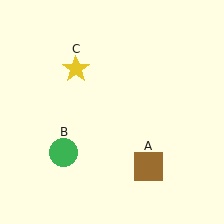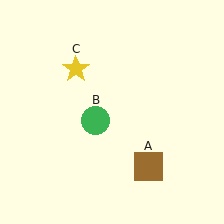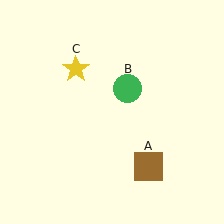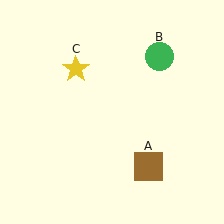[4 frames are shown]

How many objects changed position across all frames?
1 object changed position: green circle (object B).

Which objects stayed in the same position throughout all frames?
Brown square (object A) and yellow star (object C) remained stationary.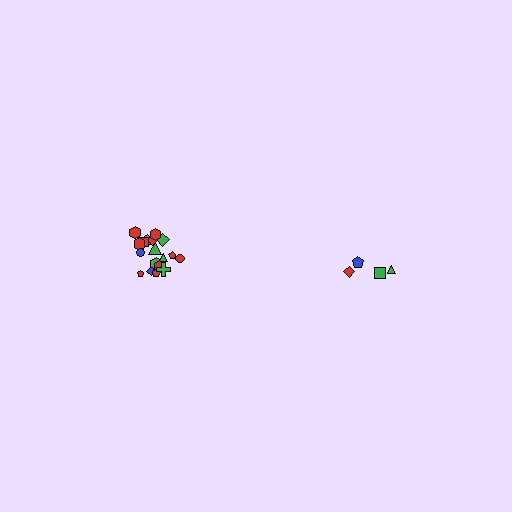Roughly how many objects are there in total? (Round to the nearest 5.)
Roughly 20 objects in total.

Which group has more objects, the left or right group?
The left group.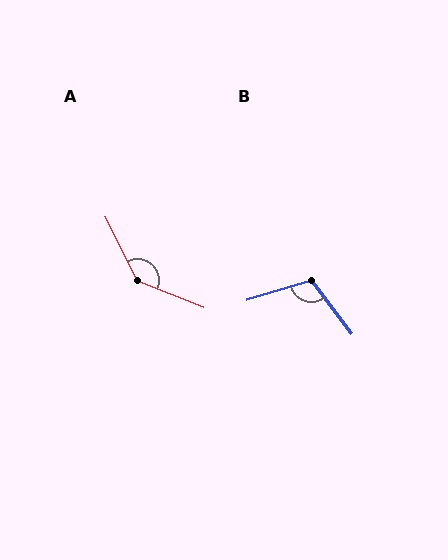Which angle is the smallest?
B, at approximately 111 degrees.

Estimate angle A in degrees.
Approximately 138 degrees.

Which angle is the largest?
A, at approximately 138 degrees.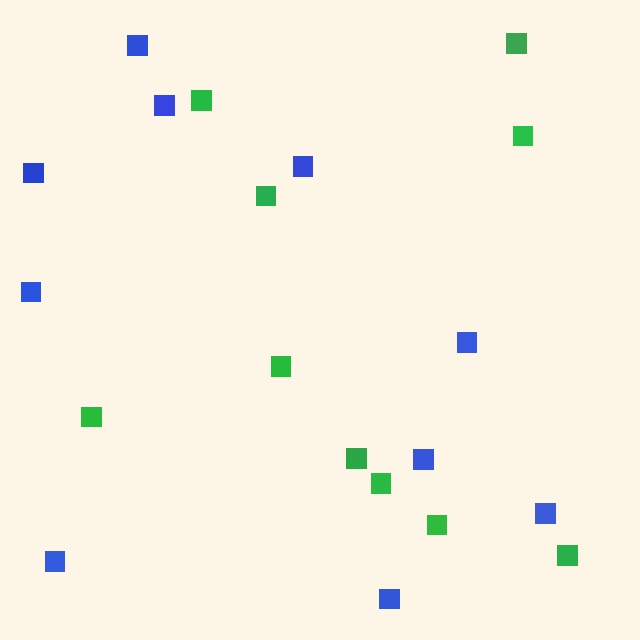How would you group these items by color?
There are 2 groups: one group of green squares (10) and one group of blue squares (10).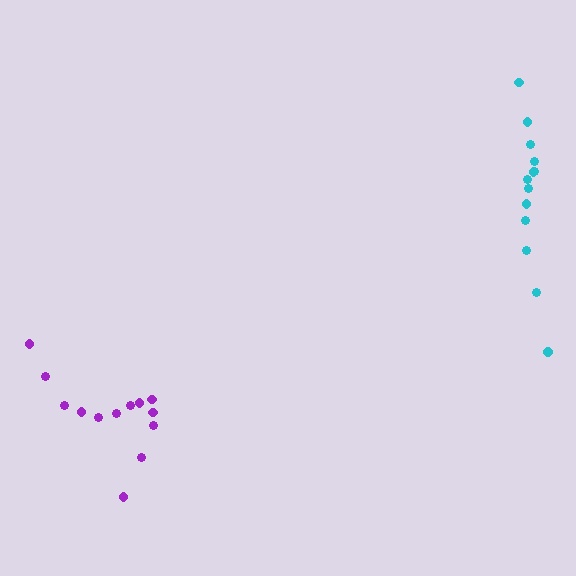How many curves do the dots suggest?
There are 2 distinct paths.